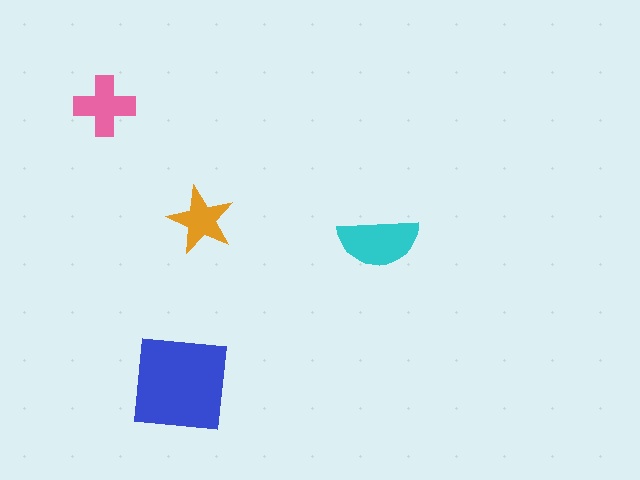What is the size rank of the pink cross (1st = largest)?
3rd.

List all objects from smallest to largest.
The orange star, the pink cross, the cyan semicircle, the blue square.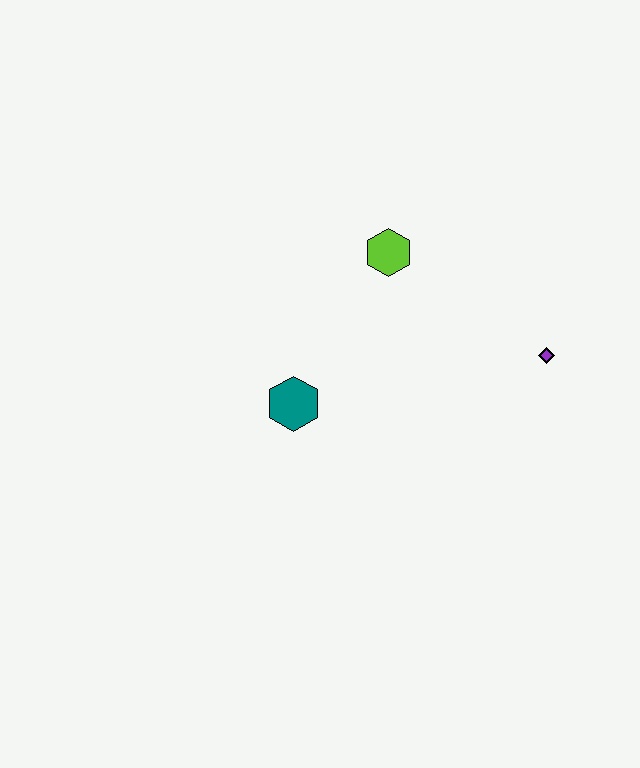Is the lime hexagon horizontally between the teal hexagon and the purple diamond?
Yes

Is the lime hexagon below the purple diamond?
No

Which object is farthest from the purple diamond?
The teal hexagon is farthest from the purple diamond.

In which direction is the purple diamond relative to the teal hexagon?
The purple diamond is to the right of the teal hexagon.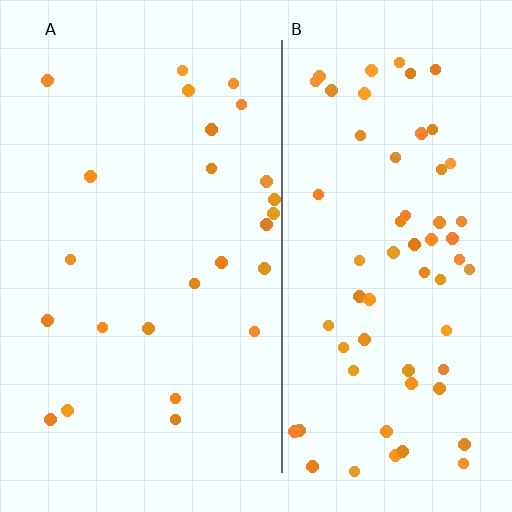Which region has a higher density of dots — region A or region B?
B (the right).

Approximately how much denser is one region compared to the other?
Approximately 2.5× — region B over region A.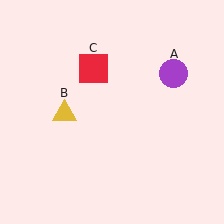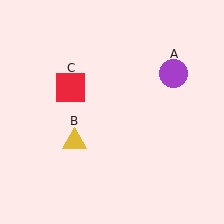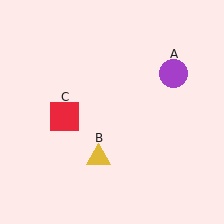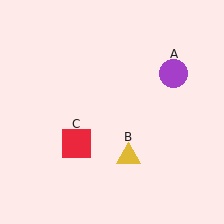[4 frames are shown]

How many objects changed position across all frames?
2 objects changed position: yellow triangle (object B), red square (object C).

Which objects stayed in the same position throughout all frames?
Purple circle (object A) remained stationary.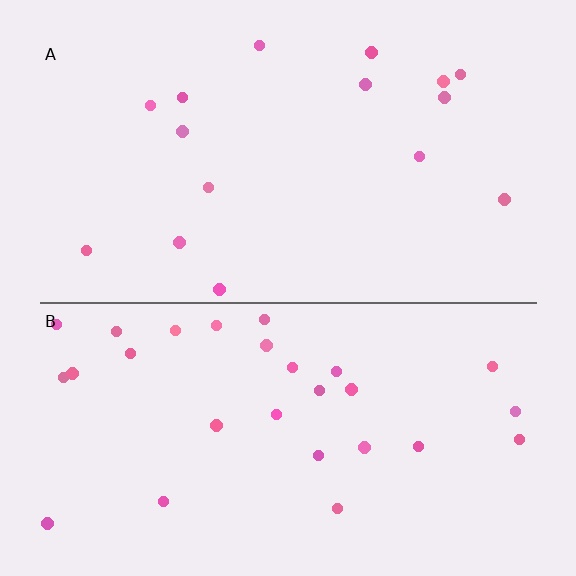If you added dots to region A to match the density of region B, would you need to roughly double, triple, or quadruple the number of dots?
Approximately double.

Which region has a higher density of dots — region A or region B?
B (the bottom).